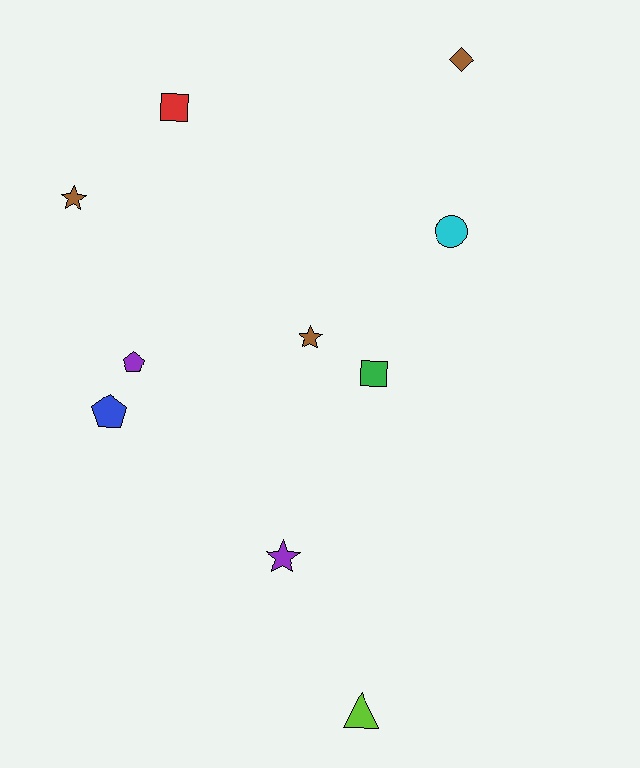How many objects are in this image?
There are 10 objects.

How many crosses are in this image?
There are no crosses.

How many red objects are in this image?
There is 1 red object.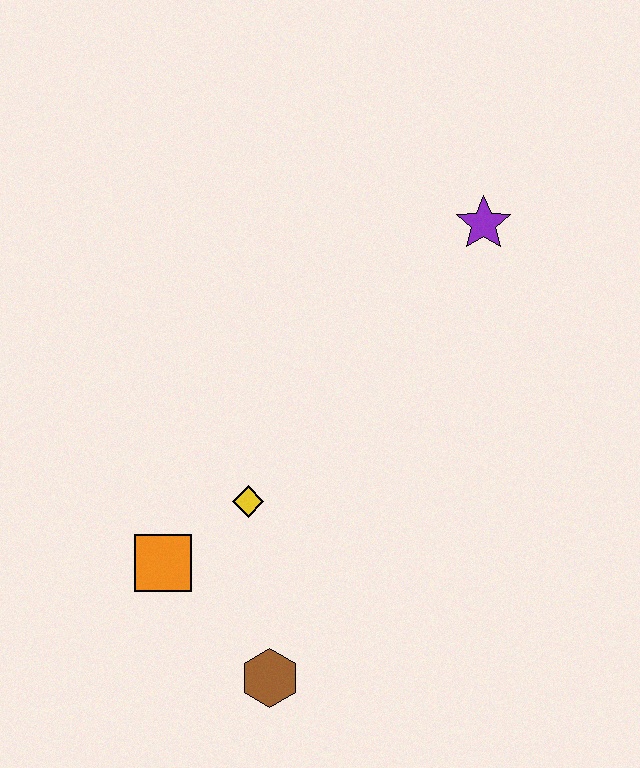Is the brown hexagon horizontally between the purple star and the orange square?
Yes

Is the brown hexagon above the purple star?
No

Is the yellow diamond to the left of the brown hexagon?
Yes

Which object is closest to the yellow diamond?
The orange square is closest to the yellow diamond.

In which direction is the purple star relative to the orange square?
The purple star is above the orange square.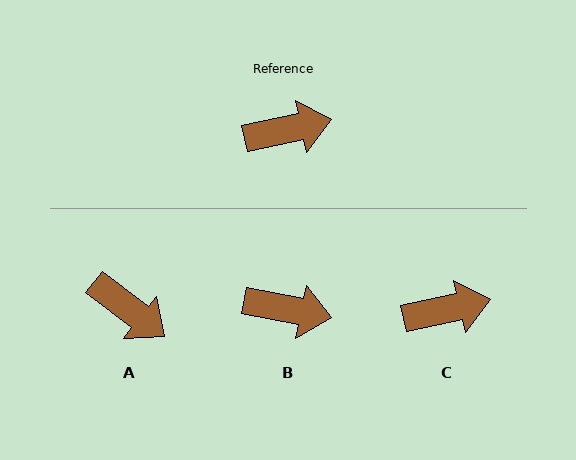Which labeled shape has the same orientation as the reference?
C.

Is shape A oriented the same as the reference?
No, it is off by about 50 degrees.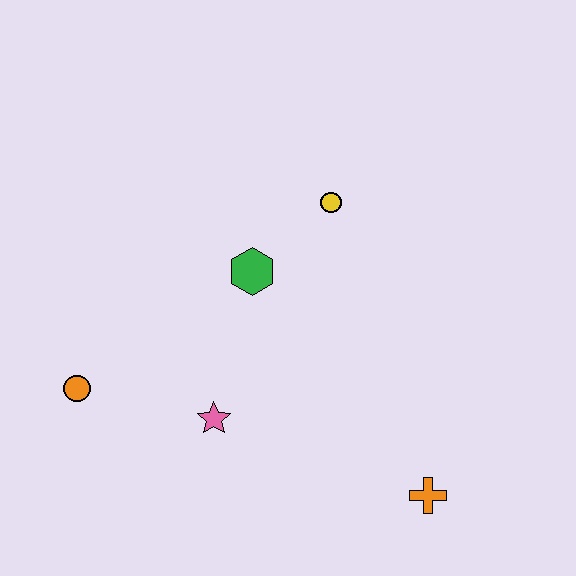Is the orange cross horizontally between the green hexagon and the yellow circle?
No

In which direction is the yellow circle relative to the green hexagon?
The yellow circle is to the right of the green hexagon.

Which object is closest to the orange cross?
The pink star is closest to the orange cross.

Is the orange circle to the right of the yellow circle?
No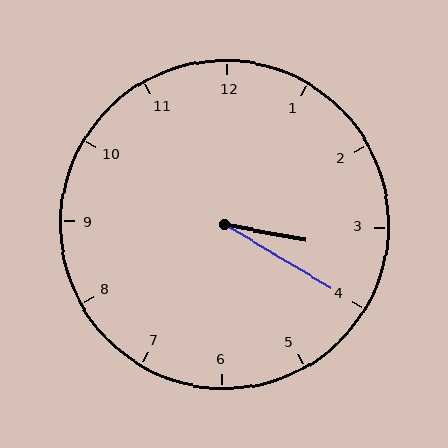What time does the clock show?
3:20.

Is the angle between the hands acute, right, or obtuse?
It is acute.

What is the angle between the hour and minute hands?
Approximately 20 degrees.